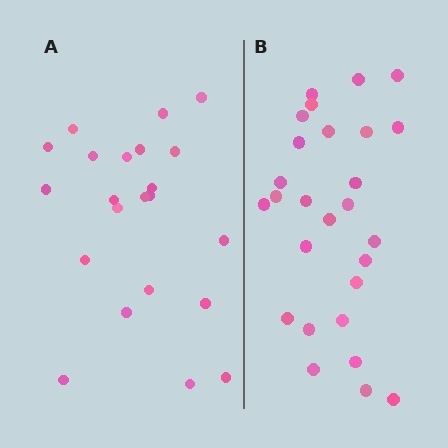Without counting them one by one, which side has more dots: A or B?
Region B (the right region) has more dots.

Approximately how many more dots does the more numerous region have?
Region B has about 5 more dots than region A.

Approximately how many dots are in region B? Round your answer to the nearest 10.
About 30 dots. (The exact count is 27, which rounds to 30.)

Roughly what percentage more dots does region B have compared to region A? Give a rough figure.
About 25% more.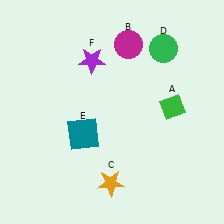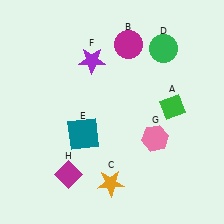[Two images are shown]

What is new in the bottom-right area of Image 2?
A pink hexagon (G) was added in the bottom-right area of Image 2.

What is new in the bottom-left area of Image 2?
A magenta diamond (H) was added in the bottom-left area of Image 2.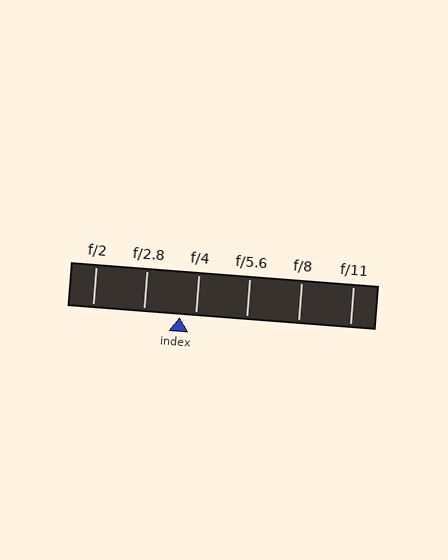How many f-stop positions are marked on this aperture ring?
There are 6 f-stop positions marked.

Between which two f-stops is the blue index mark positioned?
The index mark is between f/2.8 and f/4.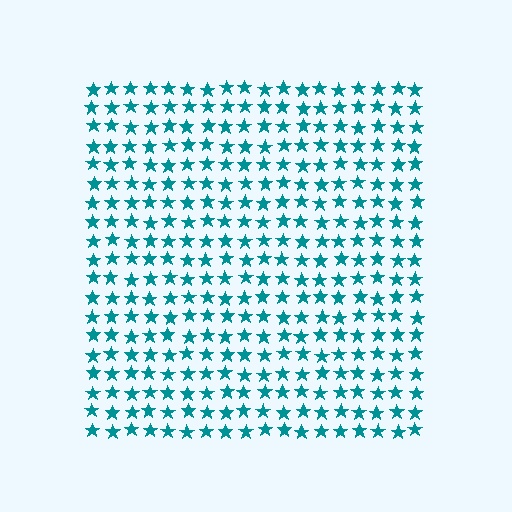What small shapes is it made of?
It is made of small stars.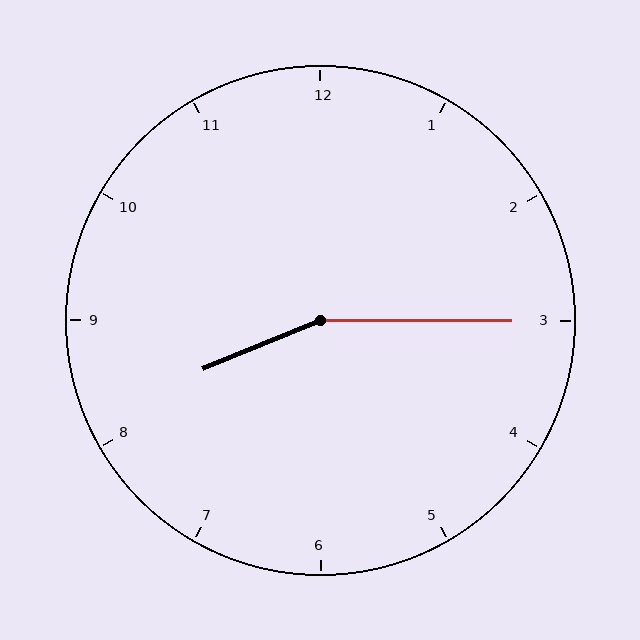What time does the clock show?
8:15.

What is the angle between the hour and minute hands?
Approximately 158 degrees.